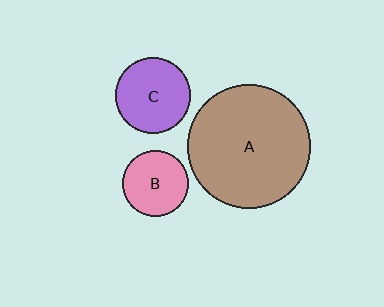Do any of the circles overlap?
No, none of the circles overlap.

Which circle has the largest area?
Circle A (brown).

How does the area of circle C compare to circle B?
Approximately 1.3 times.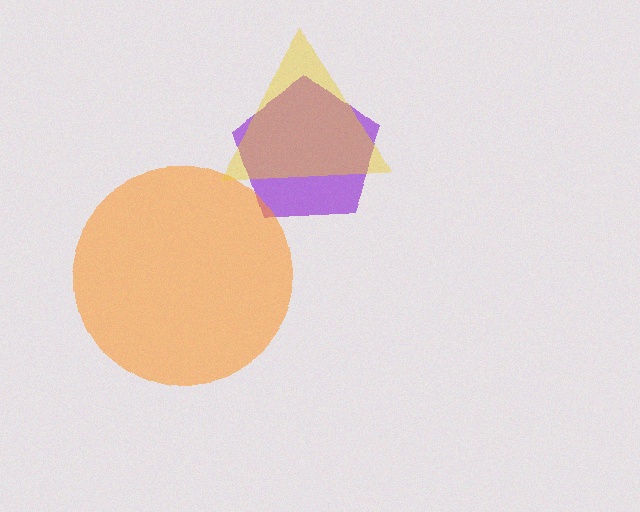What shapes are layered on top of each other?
The layered shapes are: a purple pentagon, an orange circle, a yellow triangle.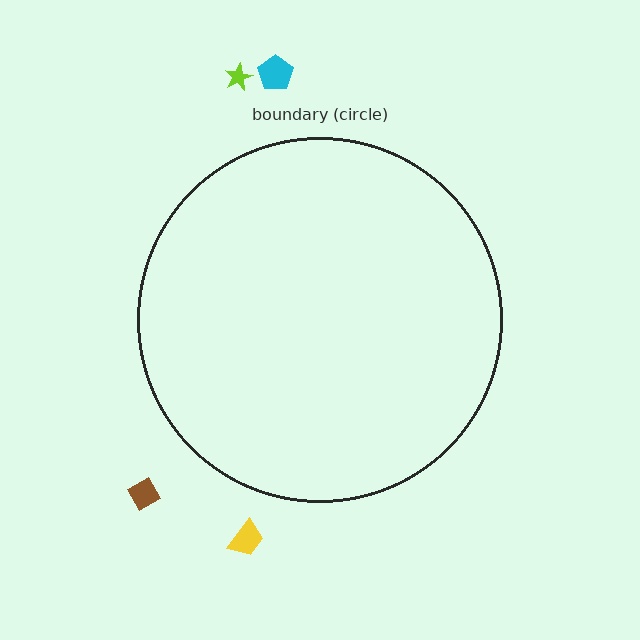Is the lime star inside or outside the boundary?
Outside.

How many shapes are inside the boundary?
0 inside, 4 outside.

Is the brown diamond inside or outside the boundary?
Outside.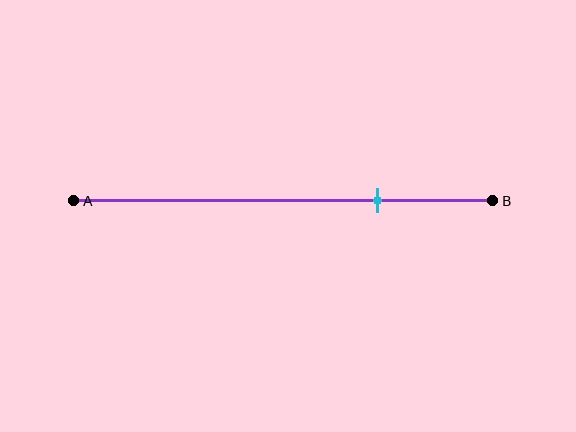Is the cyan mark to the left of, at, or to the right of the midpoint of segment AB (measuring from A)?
The cyan mark is to the right of the midpoint of segment AB.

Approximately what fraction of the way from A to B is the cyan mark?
The cyan mark is approximately 70% of the way from A to B.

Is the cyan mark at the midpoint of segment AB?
No, the mark is at about 70% from A, not at the 50% midpoint.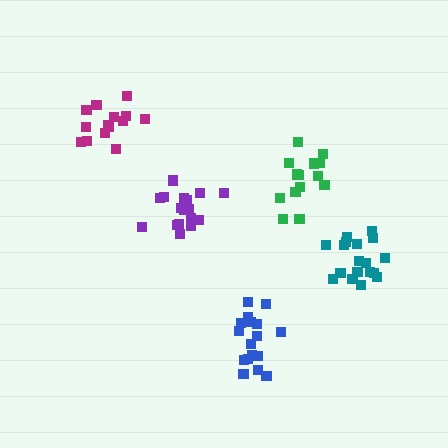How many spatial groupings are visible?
There are 5 spatial groupings.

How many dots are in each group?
Group 1: 14 dots, Group 2: 18 dots, Group 3: 17 dots, Group 4: 17 dots, Group 5: 16 dots (82 total).